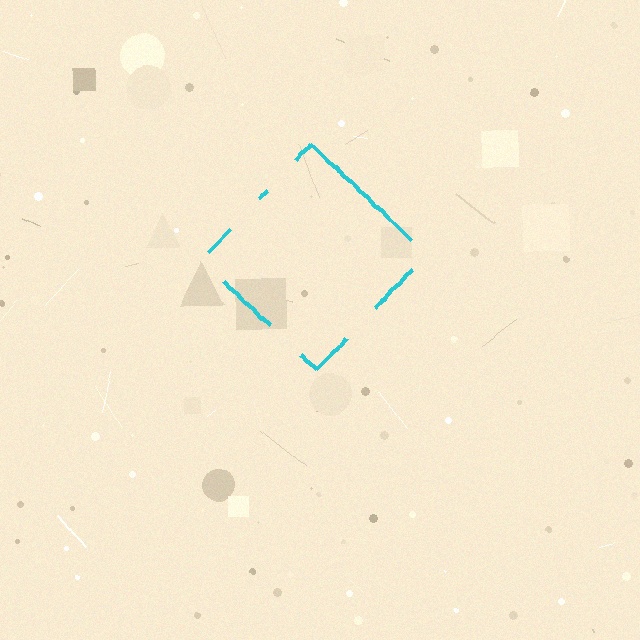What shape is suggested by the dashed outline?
The dashed outline suggests a diamond.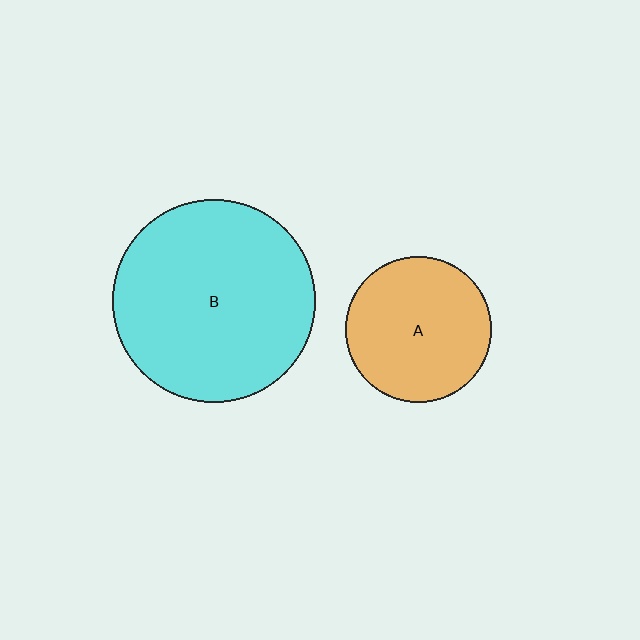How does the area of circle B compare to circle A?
Approximately 1.9 times.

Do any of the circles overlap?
No, none of the circles overlap.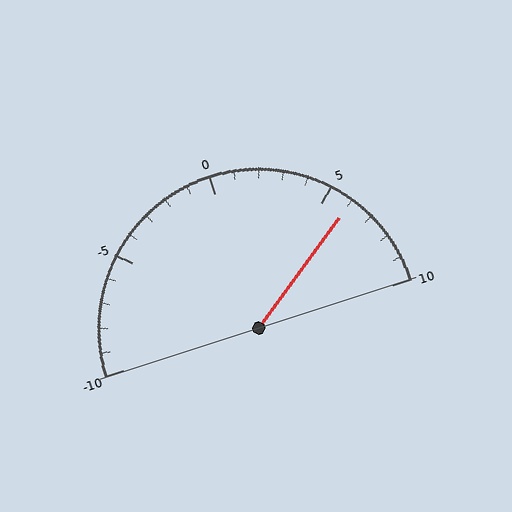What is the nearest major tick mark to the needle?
The nearest major tick mark is 5.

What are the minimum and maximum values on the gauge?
The gauge ranges from -10 to 10.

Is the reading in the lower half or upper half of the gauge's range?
The reading is in the upper half of the range (-10 to 10).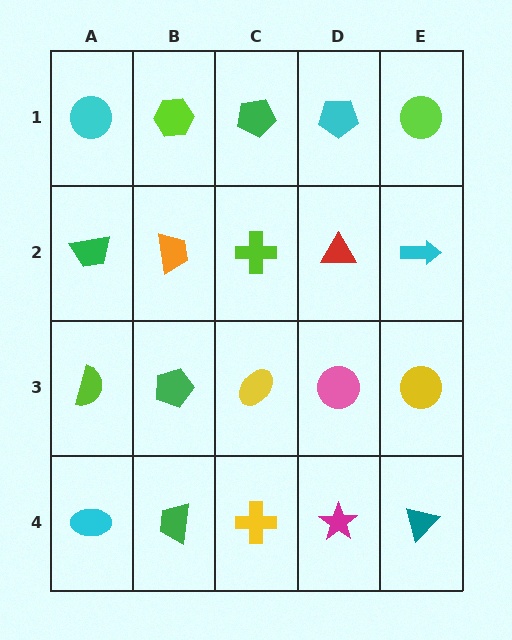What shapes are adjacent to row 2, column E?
A lime circle (row 1, column E), a yellow circle (row 3, column E), a red triangle (row 2, column D).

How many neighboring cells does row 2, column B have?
4.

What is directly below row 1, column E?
A cyan arrow.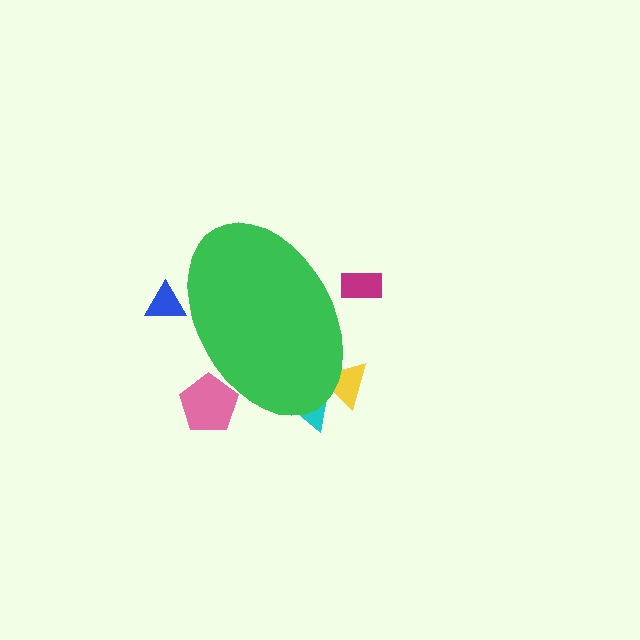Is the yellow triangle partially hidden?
Yes, the yellow triangle is partially hidden behind the green ellipse.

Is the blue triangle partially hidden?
Yes, the blue triangle is partially hidden behind the green ellipse.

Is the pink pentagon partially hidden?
Yes, the pink pentagon is partially hidden behind the green ellipse.